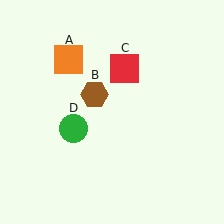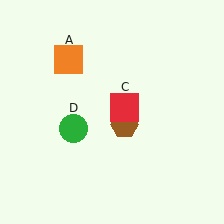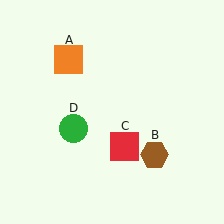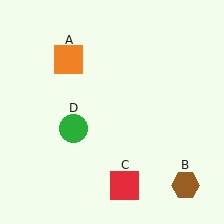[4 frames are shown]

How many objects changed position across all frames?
2 objects changed position: brown hexagon (object B), red square (object C).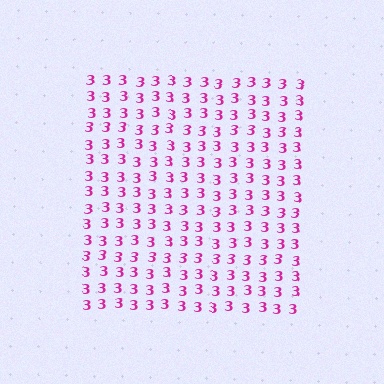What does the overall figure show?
The overall figure shows a square.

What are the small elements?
The small elements are digit 3's.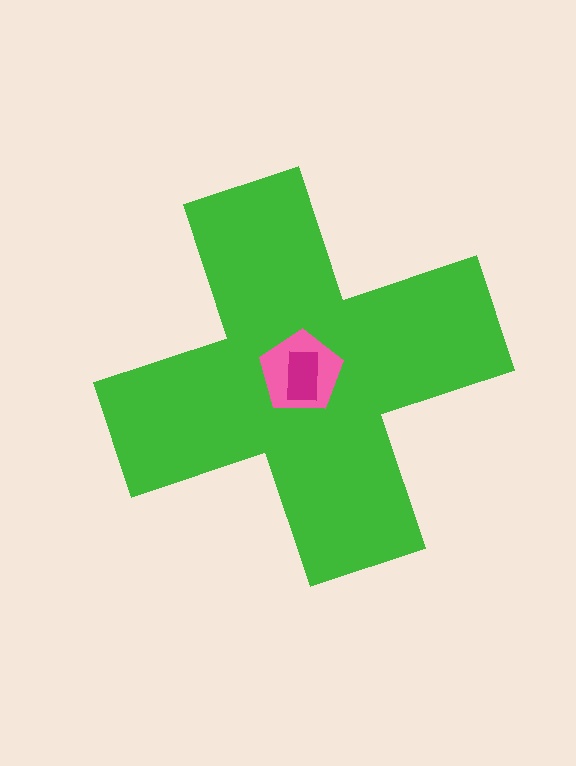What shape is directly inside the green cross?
The pink pentagon.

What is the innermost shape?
The magenta rectangle.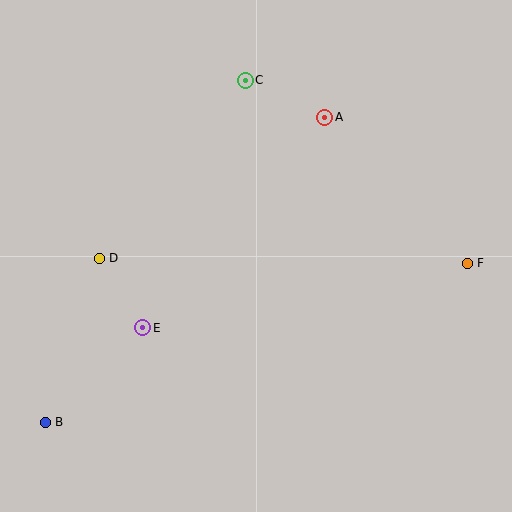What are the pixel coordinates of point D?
Point D is at (99, 258).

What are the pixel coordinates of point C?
Point C is at (245, 80).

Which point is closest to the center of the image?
Point E at (143, 328) is closest to the center.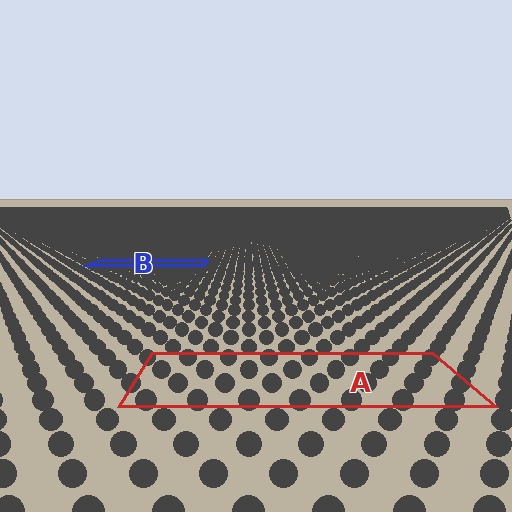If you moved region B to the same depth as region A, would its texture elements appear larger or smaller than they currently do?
They would appear larger. At a closer depth, the same texture elements are projected at a bigger on-screen size.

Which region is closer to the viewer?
Region A is closer. The texture elements there are larger and more spread out.